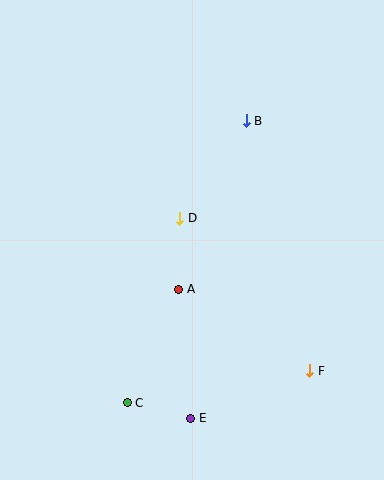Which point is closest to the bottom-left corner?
Point C is closest to the bottom-left corner.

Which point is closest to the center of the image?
Point D at (180, 218) is closest to the center.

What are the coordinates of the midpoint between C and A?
The midpoint between C and A is at (153, 346).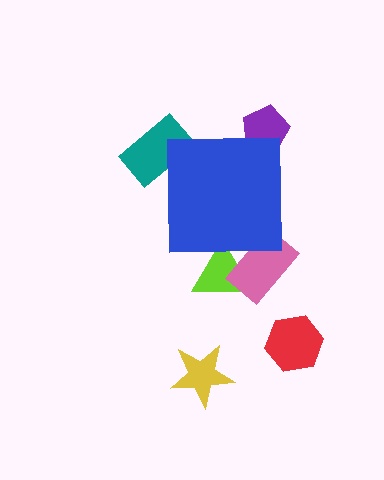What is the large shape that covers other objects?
A blue square.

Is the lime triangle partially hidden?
Yes, the lime triangle is partially hidden behind the blue square.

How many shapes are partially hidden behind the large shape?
4 shapes are partially hidden.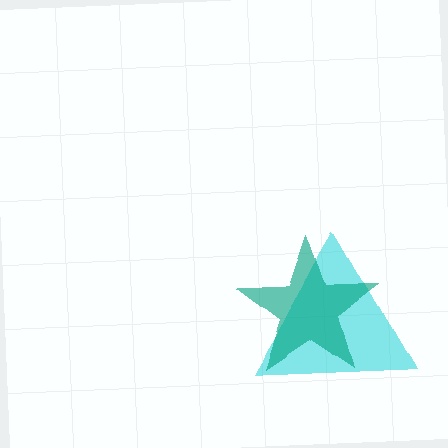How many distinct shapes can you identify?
There are 2 distinct shapes: a cyan triangle, a teal star.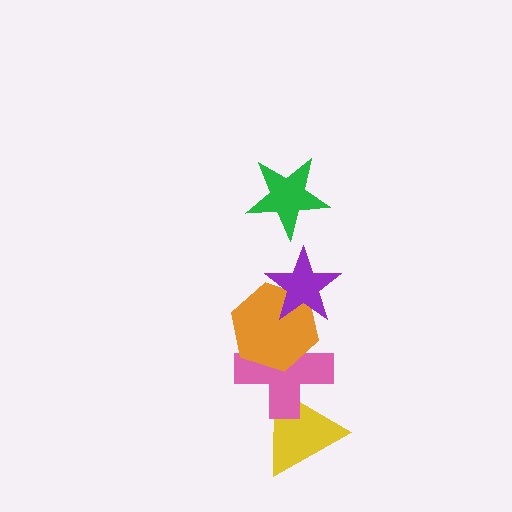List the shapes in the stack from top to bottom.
From top to bottom: the green star, the purple star, the orange hexagon, the pink cross, the yellow triangle.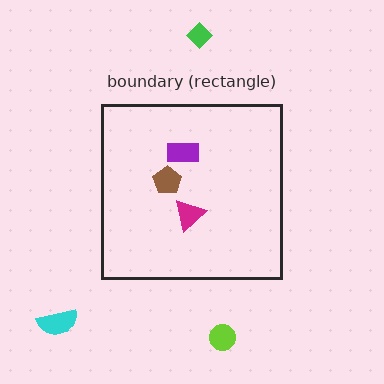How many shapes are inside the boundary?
3 inside, 3 outside.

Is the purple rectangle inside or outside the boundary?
Inside.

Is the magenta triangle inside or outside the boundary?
Inside.